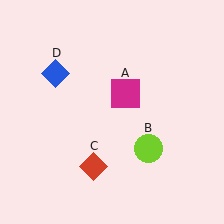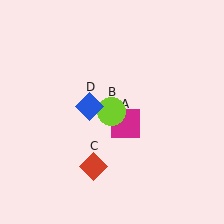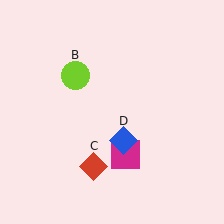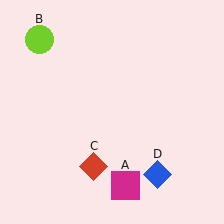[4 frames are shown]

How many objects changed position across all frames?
3 objects changed position: magenta square (object A), lime circle (object B), blue diamond (object D).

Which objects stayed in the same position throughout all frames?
Red diamond (object C) remained stationary.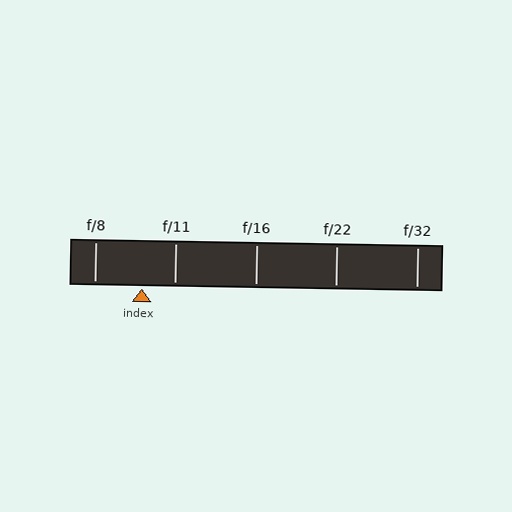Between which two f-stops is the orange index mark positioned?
The index mark is between f/8 and f/11.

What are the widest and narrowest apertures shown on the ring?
The widest aperture shown is f/8 and the narrowest is f/32.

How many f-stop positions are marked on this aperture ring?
There are 5 f-stop positions marked.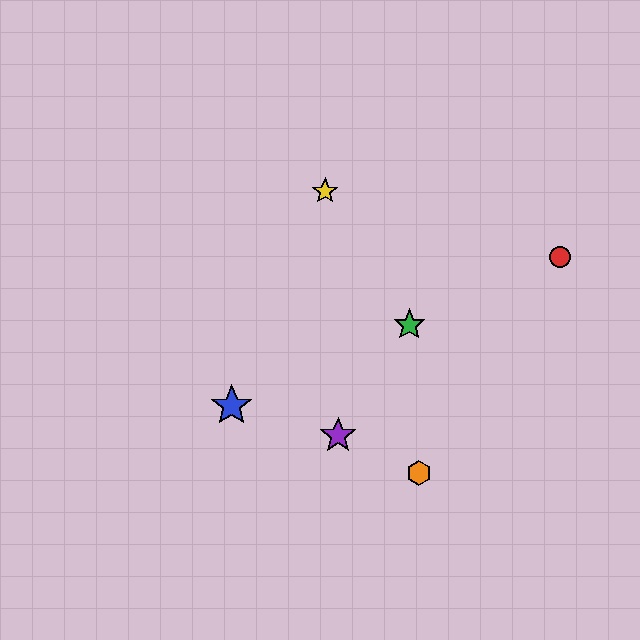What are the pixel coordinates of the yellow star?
The yellow star is at (325, 191).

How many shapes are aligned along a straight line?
3 shapes (the red circle, the blue star, the green star) are aligned along a straight line.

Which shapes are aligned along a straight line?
The red circle, the blue star, the green star are aligned along a straight line.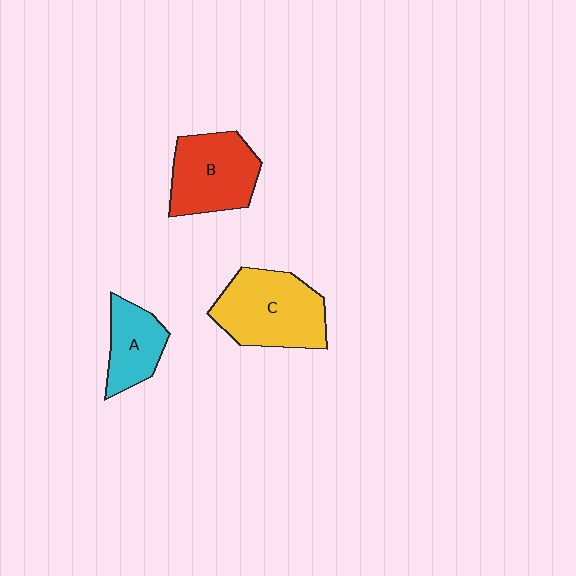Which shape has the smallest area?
Shape A (cyan).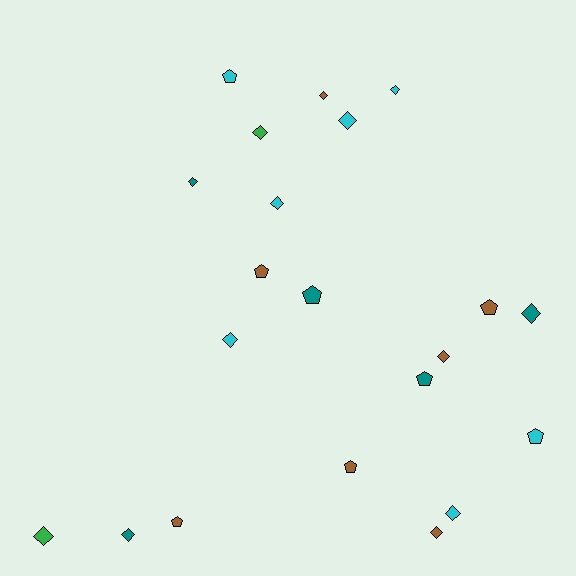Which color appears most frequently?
Cyan, with 7 objects.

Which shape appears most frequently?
Diamond, with 13 objects.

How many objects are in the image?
There are 21 objects.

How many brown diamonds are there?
There are 3 brown diamonds.